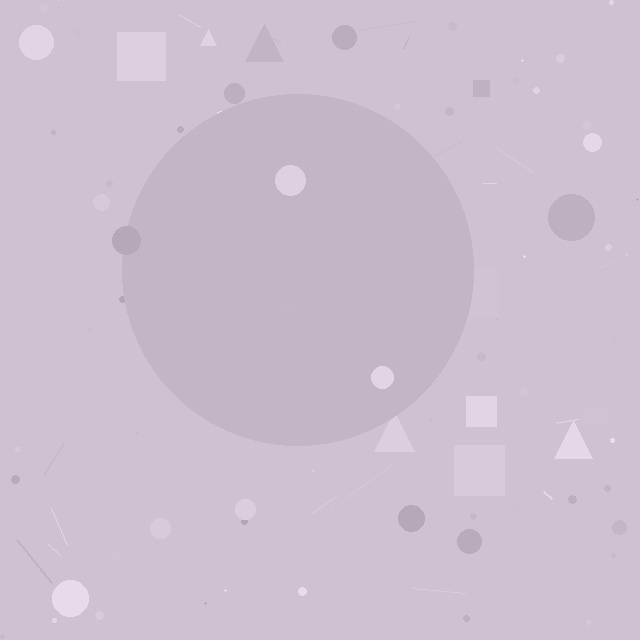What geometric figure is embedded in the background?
A circle is embedded in the background.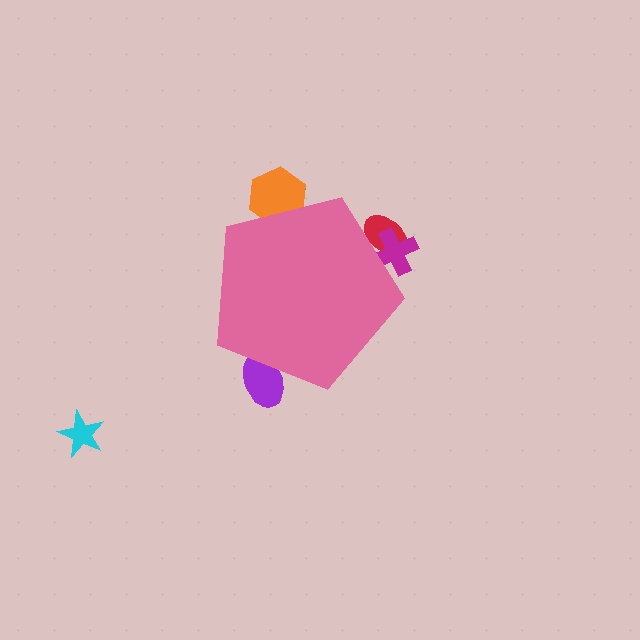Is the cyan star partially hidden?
No, the cyan star is fully visible.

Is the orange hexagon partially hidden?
Yes, the orange hexagon is partially hidden behind the pink pentagon.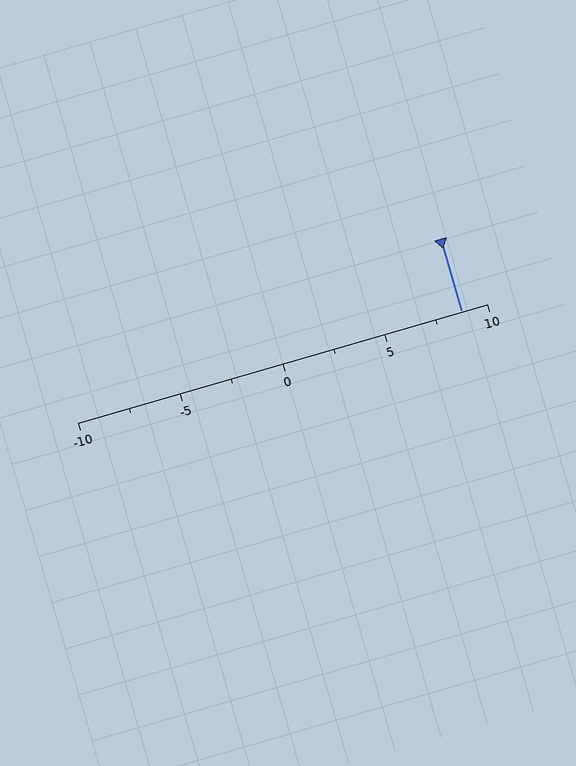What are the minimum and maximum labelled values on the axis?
The axis runs from -10 to 10.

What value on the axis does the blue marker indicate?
The marker indicates approximately 8.8.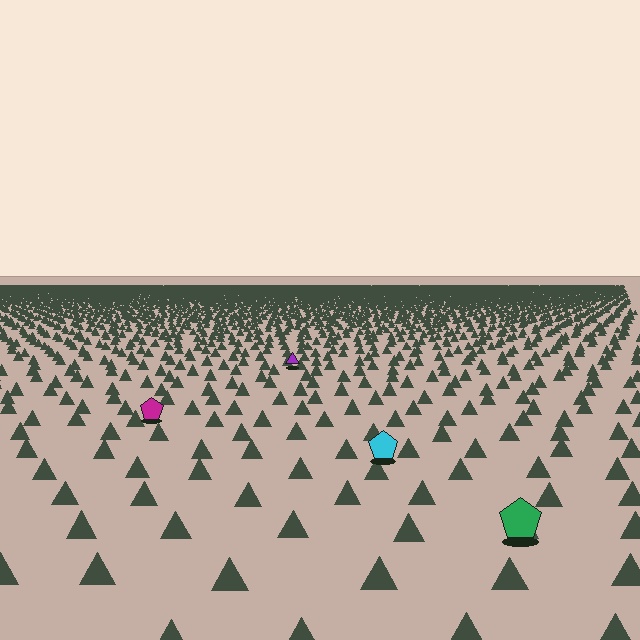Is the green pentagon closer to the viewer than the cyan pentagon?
Yes. The green pentagon is closer — you can tell from the texture gradient: the ground texture is coarser near it.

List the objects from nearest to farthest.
From nearest to farthest: the green pentagon, the cyan pentagon, the magenta pentagon, the purple triangle.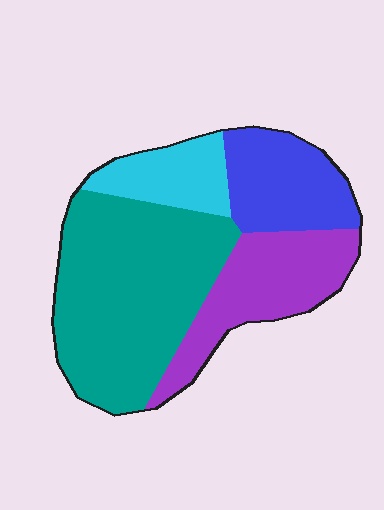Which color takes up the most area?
Teal, at roughly 45%.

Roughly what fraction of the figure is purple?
Purple takes up about one quarter (1/4) of the figure.